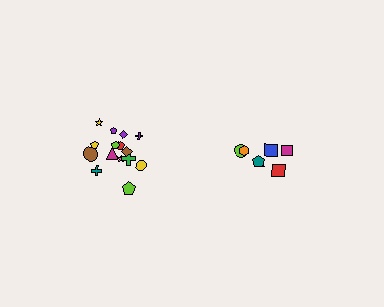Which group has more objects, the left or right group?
The left group.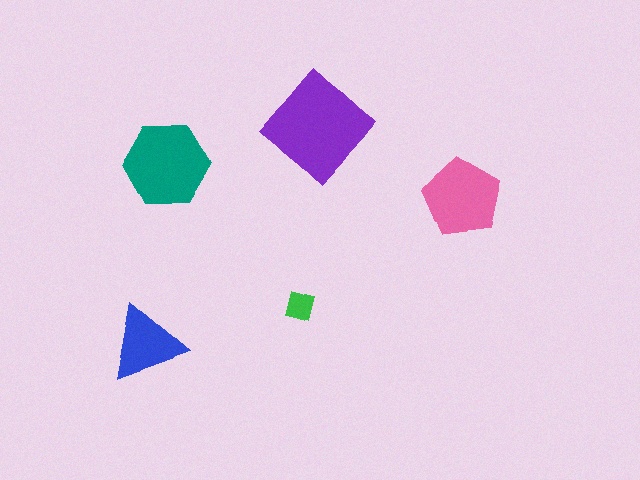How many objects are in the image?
There are 5 objects in the image.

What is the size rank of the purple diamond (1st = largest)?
1st.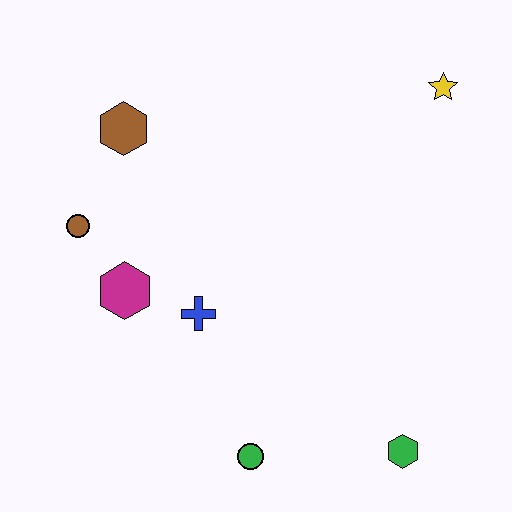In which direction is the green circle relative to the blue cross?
The green circle is below the blue cross.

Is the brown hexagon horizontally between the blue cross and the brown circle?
Yes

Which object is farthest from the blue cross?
The yellow star is farthest from the blue cross.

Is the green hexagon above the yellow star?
No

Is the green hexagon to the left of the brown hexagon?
No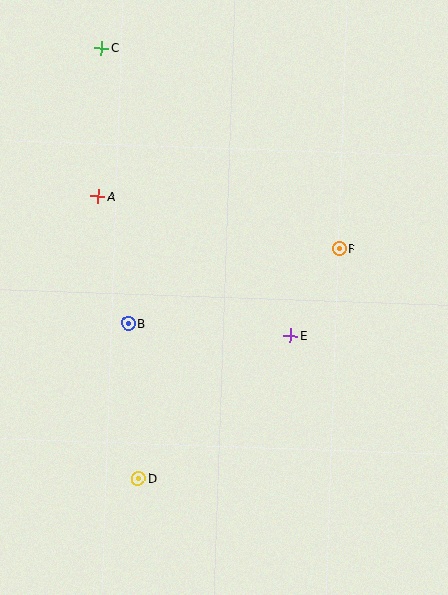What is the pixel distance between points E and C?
The distance between E and C is 344 pixels.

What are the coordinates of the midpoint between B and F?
The midpoint between B and F is at (234, 286).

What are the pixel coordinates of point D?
Point D is at (139, 479).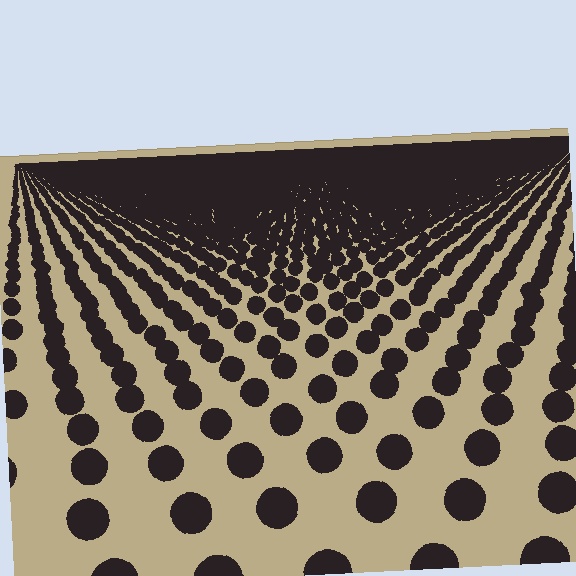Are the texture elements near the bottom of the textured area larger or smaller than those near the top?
Larger. Near the bottom, elements are closer to the viewer and appear at a bigger on-screen size.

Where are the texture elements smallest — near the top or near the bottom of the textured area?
Near the top.